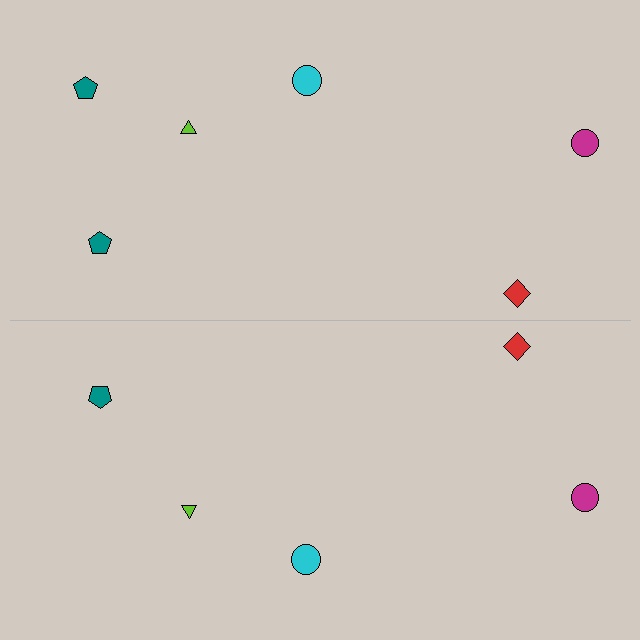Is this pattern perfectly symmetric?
No, the pattern is not perfectly symmetric. A teal pentagon is missing from the bottom side.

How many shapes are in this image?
There are 11 shapes in this image.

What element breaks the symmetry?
A teal pentagon is missing from the bottom side.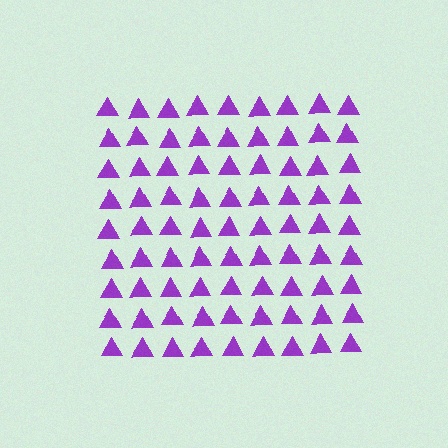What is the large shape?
The large shape is a square.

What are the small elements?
The small elements are triangles.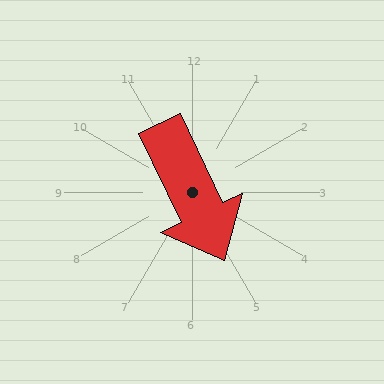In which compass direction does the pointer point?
Southeast.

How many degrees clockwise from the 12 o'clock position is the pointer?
Approximately 155 degrees.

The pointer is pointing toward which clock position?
Roughly 5 o'clock.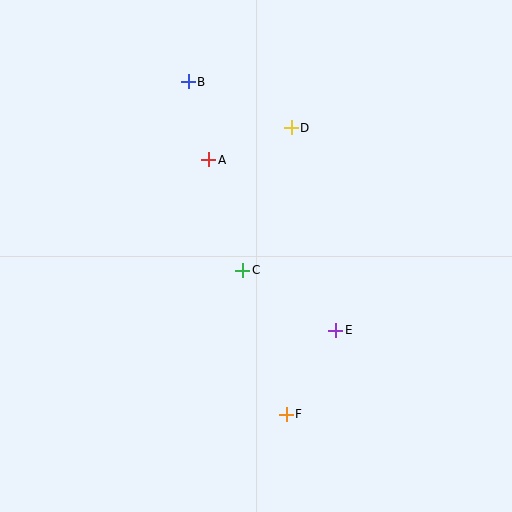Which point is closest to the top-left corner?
Point B is closest to the top-left corner.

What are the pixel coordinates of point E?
Point E is at (336, 330).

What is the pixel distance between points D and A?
The distance between D and A is 88 pixels.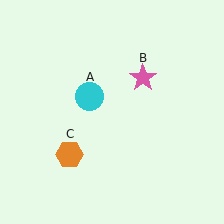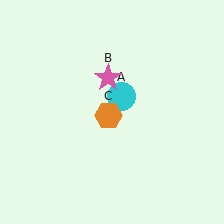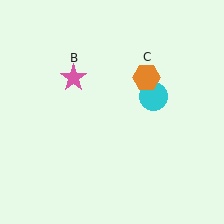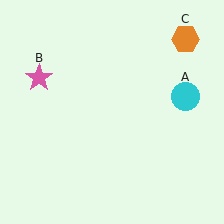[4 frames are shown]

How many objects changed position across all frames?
3 objects changed position: cyan circle (object A), pink star (object B), orange hexagon (object C).